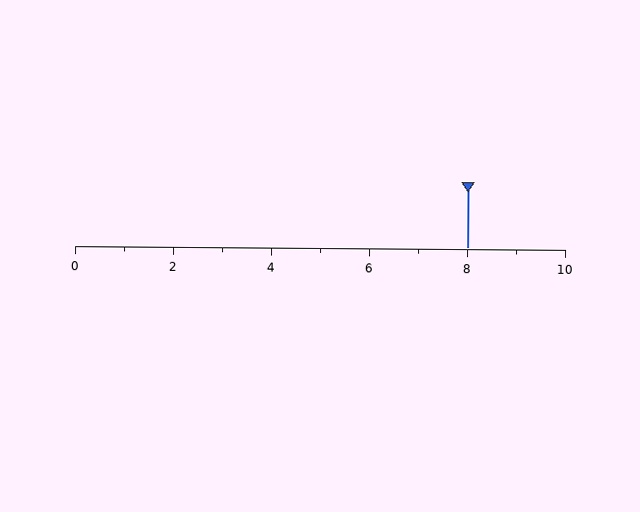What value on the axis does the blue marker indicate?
The marker indicates approximately 8.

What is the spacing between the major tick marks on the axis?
The major ticks are spaced 2 apart.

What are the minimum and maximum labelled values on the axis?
The axis runs from 0 to 10.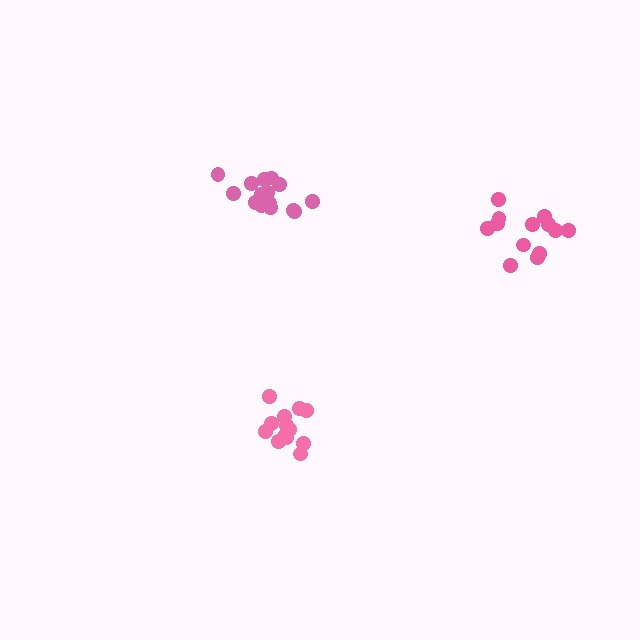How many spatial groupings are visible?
There are 3 spatial groupings.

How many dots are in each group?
Group 1: 13 dots, Group 2: 13 dots, Group 3: 15 dots (41 total).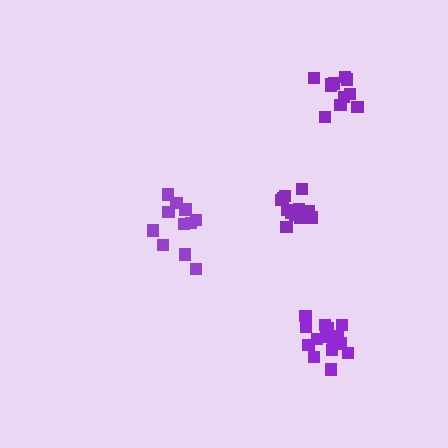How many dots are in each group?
Group 1: 11 dots, Group 2: 12 dots, Group 3: 16 dots, Group 4: 11 dots (50 total).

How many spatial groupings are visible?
There are 4 spatial groupings.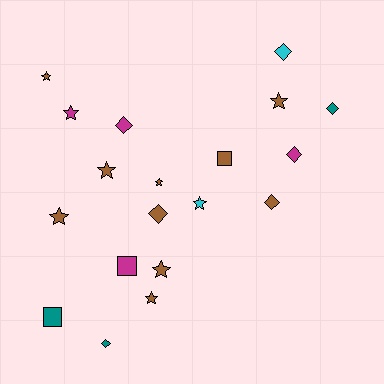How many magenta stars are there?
There is 1 magenta star.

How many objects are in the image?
There are 19 objects.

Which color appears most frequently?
Brown, with 10 objects.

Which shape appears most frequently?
Star, with 9 objects.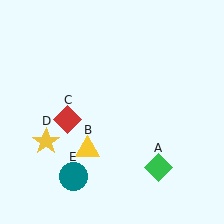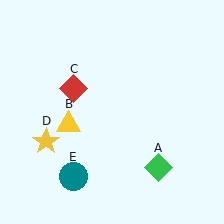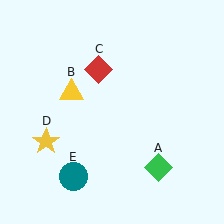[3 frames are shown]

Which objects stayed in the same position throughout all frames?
Green diamond (object A) and yellow star (object D) and teal circle (object E) remained stationary.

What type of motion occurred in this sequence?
The yellow triangle (object B), red diamond (object C) rotated clockwise around the center of the scene.